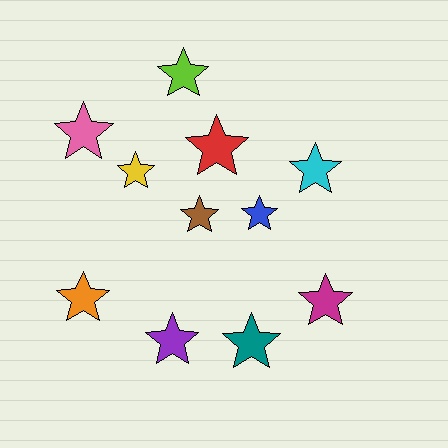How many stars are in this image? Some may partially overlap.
There are 11 stars.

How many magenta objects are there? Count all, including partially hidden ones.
There is 1 magenta object.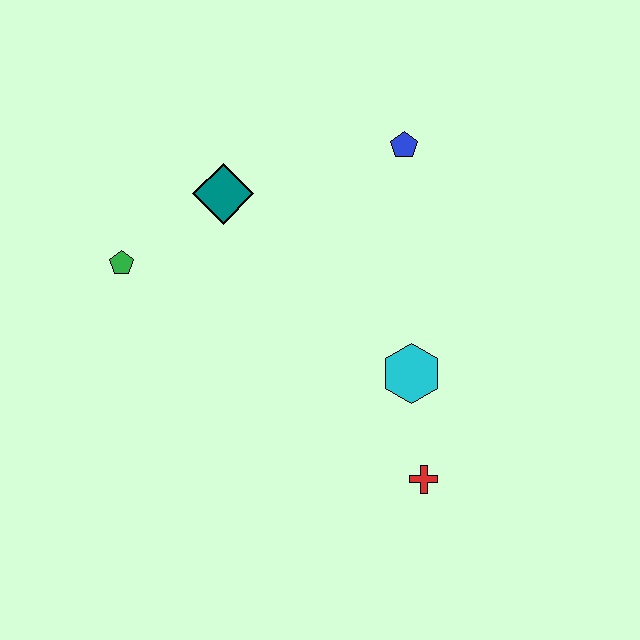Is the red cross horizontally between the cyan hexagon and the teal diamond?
No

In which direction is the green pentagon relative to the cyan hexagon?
The green pentagon is to the left of the cyan hexagon.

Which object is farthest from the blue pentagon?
The red cross is farthest from the blue pentagon.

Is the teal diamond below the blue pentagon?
Yes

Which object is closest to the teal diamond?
The green pentagon is closest to the teal diamond.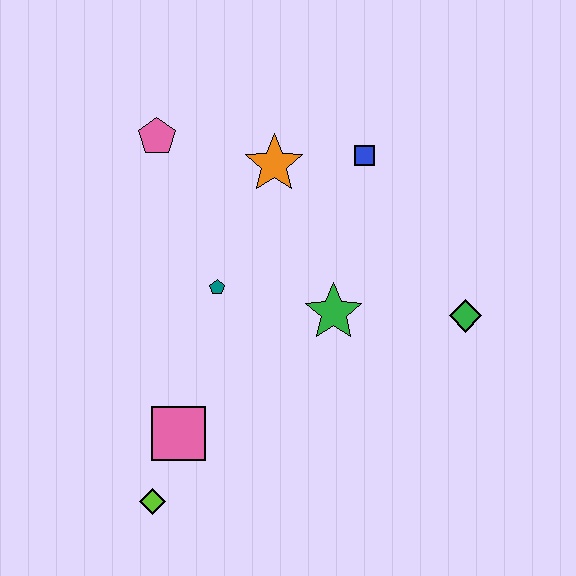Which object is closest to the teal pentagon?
The green star is closest to the teal pentagon.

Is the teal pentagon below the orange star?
Yes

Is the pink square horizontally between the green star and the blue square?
No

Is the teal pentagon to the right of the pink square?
Yes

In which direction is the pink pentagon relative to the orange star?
The pink pentagon is to the left of the orange star.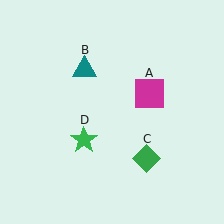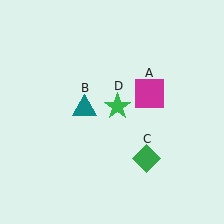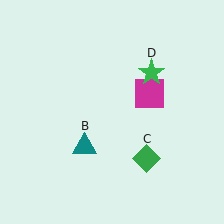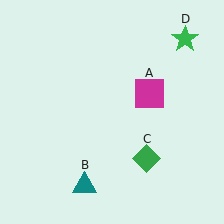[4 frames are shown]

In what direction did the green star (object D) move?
The green star (object D) moved up and to the right.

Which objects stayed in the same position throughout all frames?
Magenta square (object A) and green diamond (object C) remained stationary.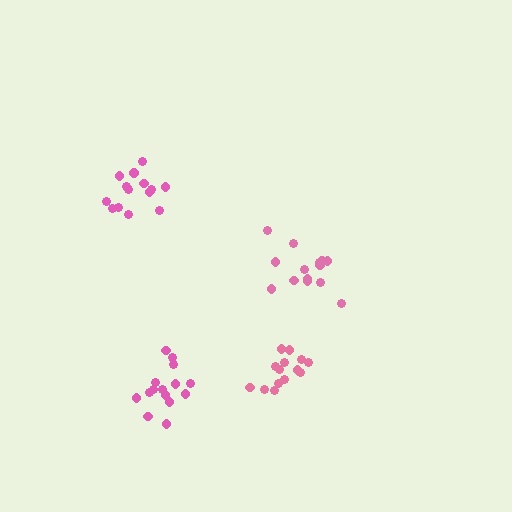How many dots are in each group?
Group 1: 14 dots, Group 2: 14 dots, Group 3: 15 dots, Group 4: 14 dots (57 total).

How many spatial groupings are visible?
There are 4 spatial groupings.